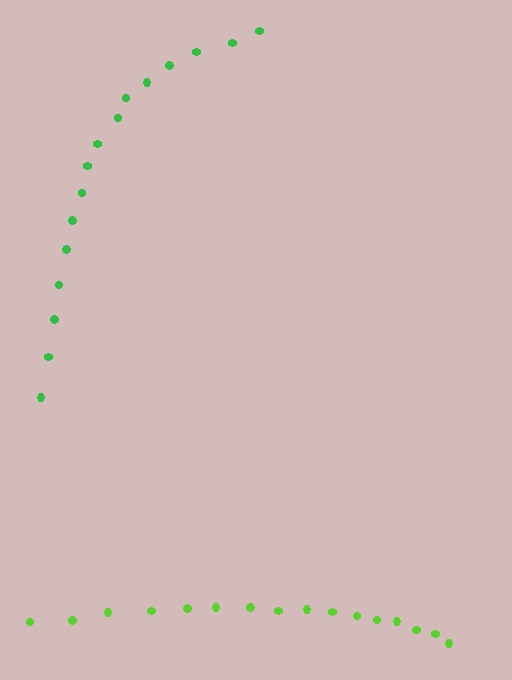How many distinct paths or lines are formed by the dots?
There are 2 distinct paths.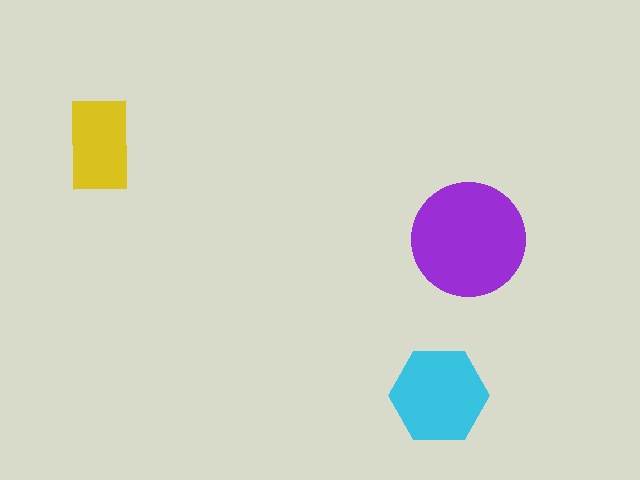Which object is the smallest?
The yellow rectangle.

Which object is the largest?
The purple circle.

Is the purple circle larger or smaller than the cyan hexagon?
Larger.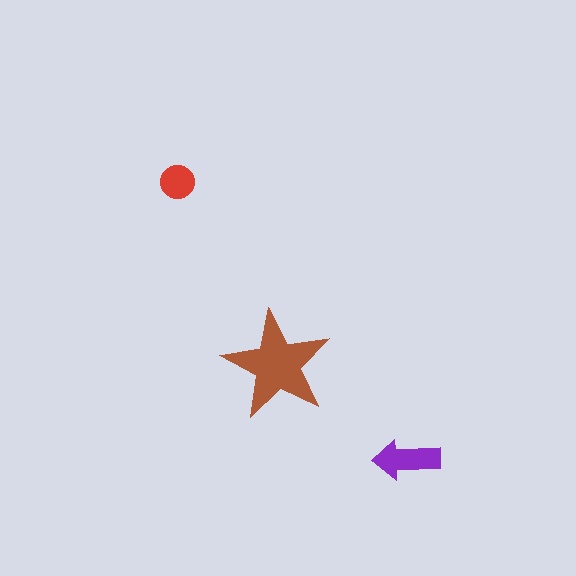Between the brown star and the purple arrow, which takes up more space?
The brown star.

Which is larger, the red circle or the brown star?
The brown star.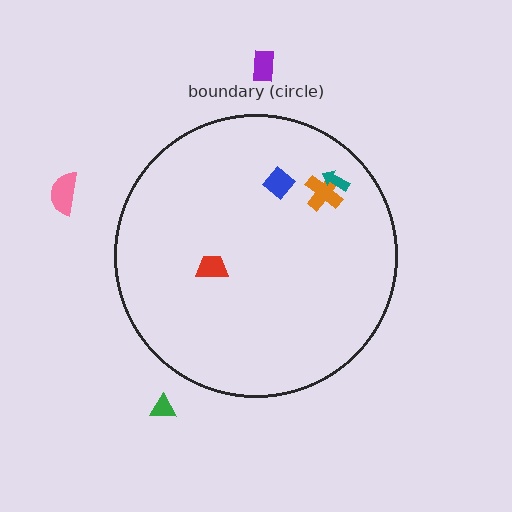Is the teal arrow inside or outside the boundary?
Inside.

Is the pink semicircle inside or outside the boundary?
Outside.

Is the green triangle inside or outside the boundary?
Outside.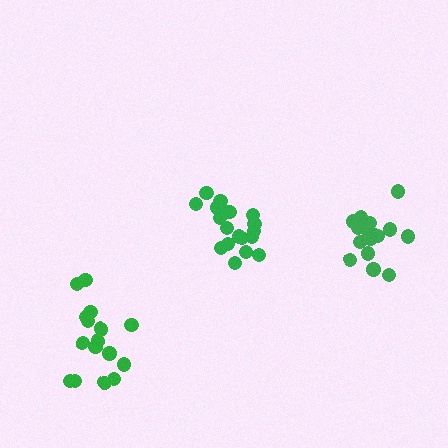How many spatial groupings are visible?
There are 3 spatial groupings.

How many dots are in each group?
Group 1: 18 dots, Group 2: 17 dots, Group 3: 19 dots (54 total).